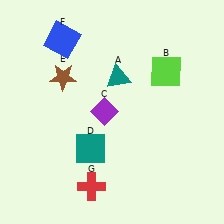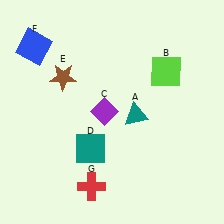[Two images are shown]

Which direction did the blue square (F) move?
The blue square (F) moved left.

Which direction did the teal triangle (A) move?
The teal triangle (A) moved down.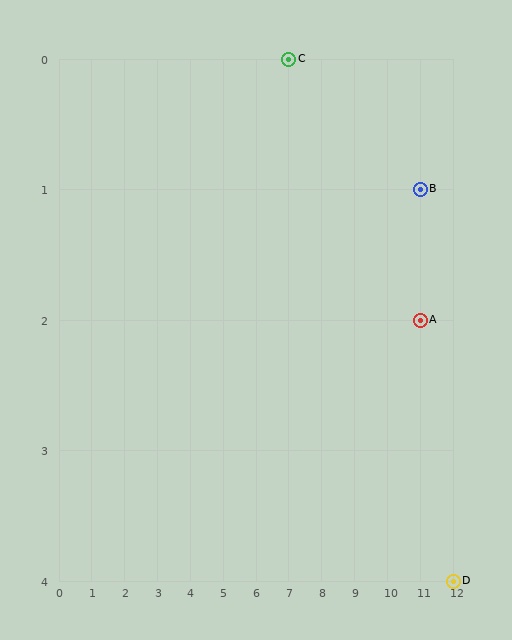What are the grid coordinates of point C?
Point C is at grid coordinates (7, 0).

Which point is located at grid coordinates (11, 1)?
Point B is at (11, 1).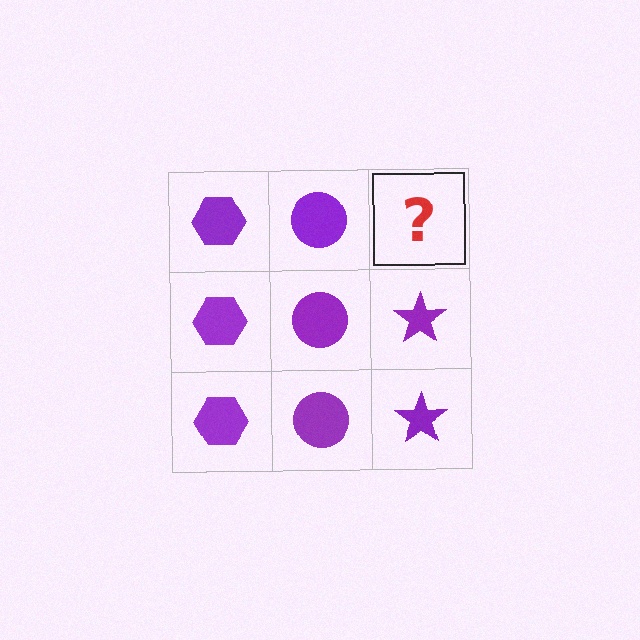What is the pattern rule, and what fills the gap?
The rule is that each column has a consistent shape. The gap should be filled with a purple star.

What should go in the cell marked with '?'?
The missing cell should contain a purple star.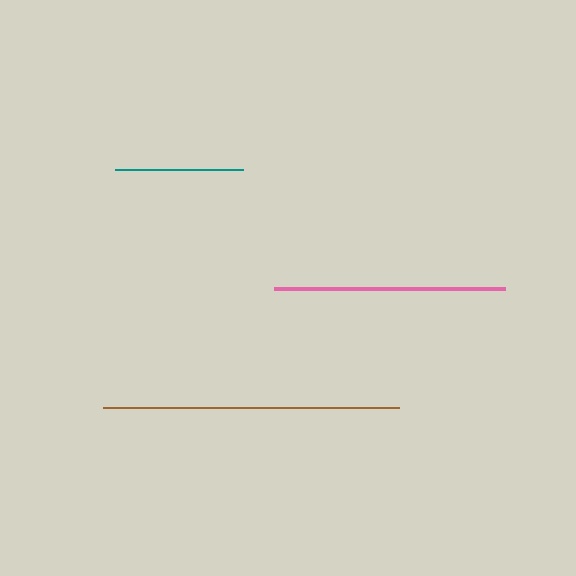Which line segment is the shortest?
The teal line is the shortest at approximately 128 pixels.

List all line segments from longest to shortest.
From longest to shortest: brown, pink, teal.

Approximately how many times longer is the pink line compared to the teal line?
The pink line is approximately 1.8 times the length of the teal line.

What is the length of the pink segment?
The pink segment is approximately 230 pixels long.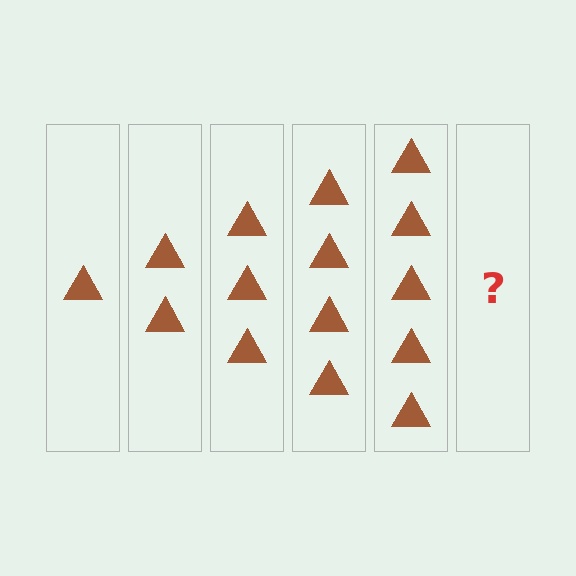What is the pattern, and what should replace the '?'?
The pattern is that each step adds one more triangle. The '?' should be 6 triangles.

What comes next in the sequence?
The next element should be 6 triangles.